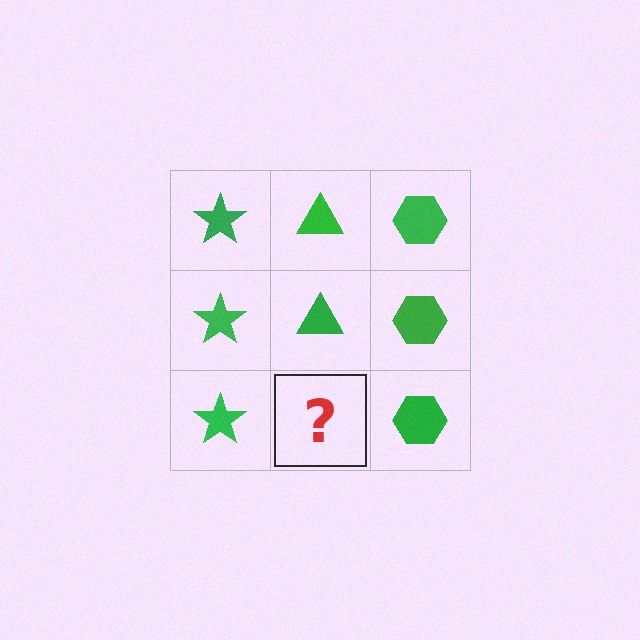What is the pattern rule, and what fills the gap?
The rule is that each column has a consistent shape. The gap should be filled with a green triangle.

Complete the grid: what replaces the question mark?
The question mark should be replaced with a green triangle.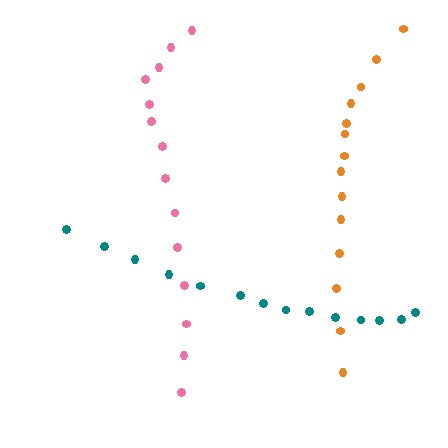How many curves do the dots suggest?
There are 3 distinct paths.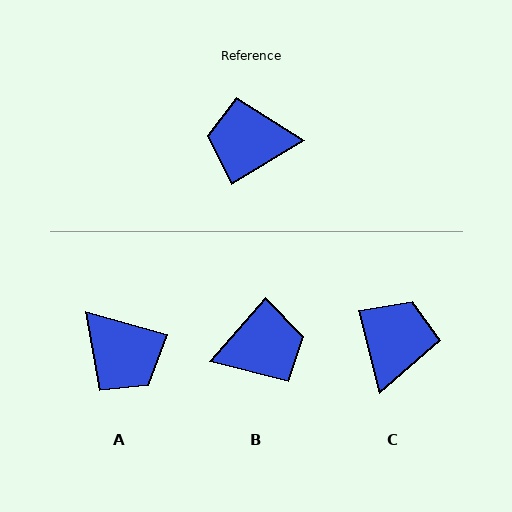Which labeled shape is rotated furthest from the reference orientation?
B, about 162 degrees away.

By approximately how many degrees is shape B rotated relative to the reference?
Approximately 162 degrees clockwise.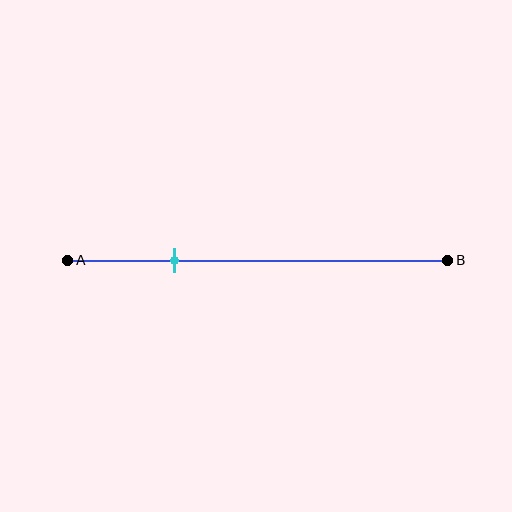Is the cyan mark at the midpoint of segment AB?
No, the mark is at about 30% from A, not at the 50% midpoint.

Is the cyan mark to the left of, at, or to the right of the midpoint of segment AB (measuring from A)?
The cyan mark is to the left of the midpoint of segment AB.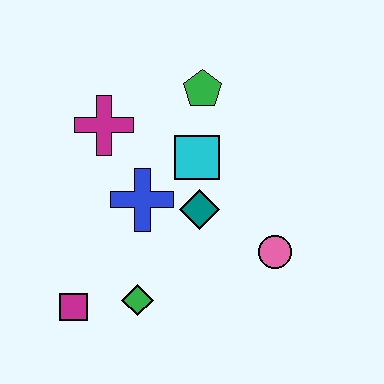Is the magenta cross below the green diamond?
No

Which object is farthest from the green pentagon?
The magenta square is farthest from the green pentagon.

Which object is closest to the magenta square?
The green diamond is closest to the magenta square.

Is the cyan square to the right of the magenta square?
Yes